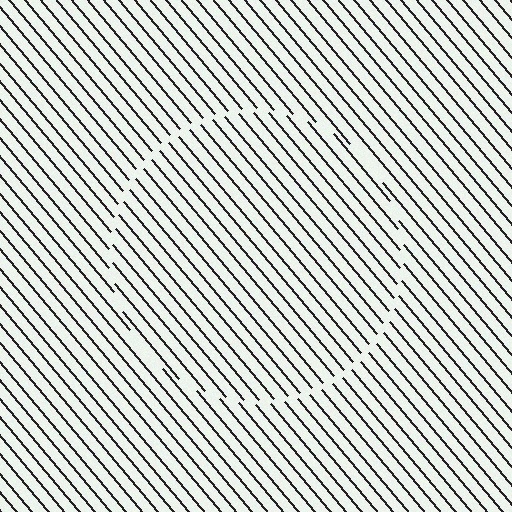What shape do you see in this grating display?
An illusory circle. The interior of the shape contains the same grating, shifted by half a period — the contour is defined by the phase discontinuity where line-ends from the inner and outer gratings abut.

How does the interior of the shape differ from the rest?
The interior of the shape contains the same grating, shifted by half a period — the contour is defined by the phase discontinuity where line-ends from the inner and outer gratings abut.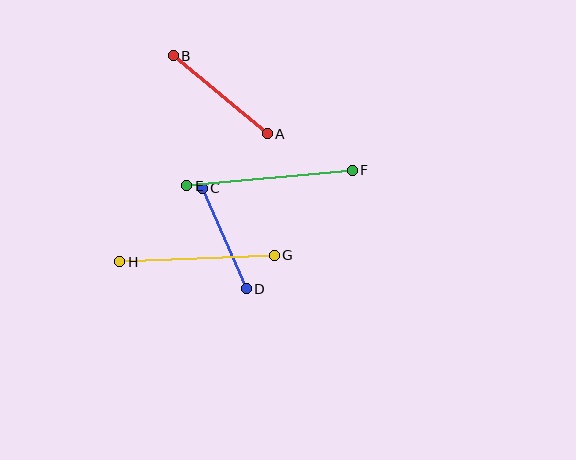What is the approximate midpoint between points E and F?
The midpoint is at approximately (270, 178) pixels.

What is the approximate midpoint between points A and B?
The midpoint is at approximately (220, 95) pixels.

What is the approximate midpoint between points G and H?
The midpoint is at approximately (197, 259) pixels.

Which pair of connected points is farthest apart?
Points E and F are farthest apart.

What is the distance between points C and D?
The distance is approximately 110 pixels.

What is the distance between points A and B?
The distance is approximately 122 pixels.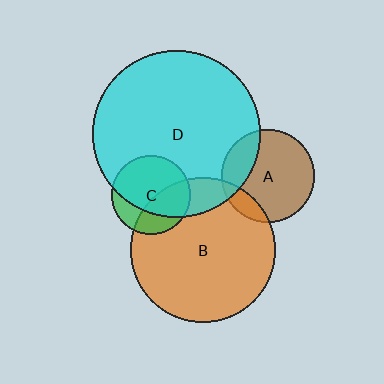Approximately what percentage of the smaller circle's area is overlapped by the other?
Approximately 25%.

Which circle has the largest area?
Circle D (cyan).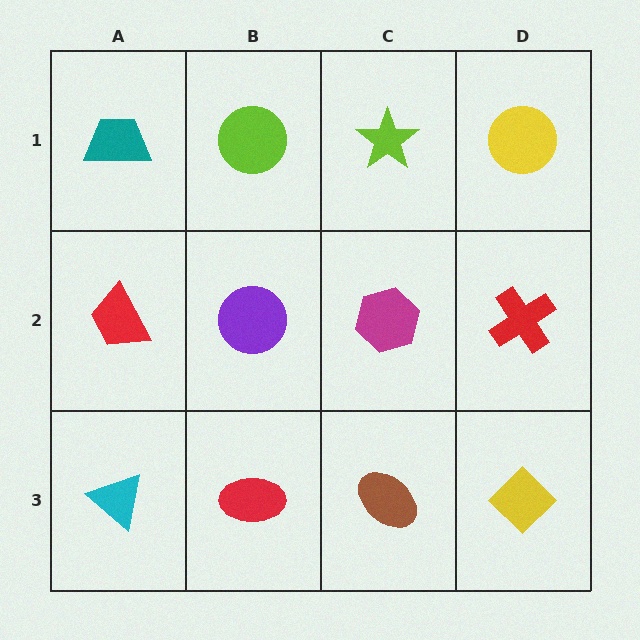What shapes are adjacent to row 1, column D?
A red cross (row 2, column D), a lime star (row 1, column C).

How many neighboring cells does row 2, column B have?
4.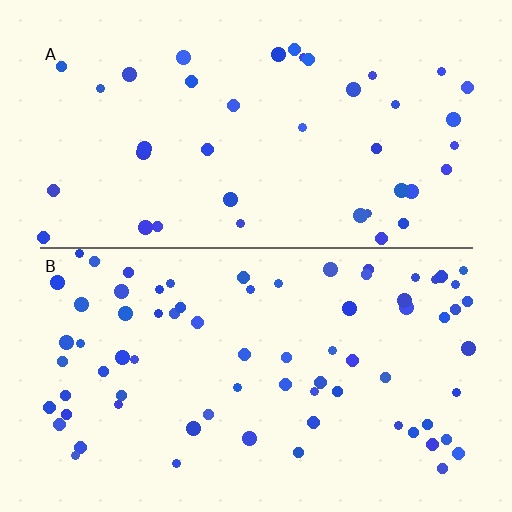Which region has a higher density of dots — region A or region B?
B (the bottom).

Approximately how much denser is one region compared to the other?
Approximately 1.8× — region B over region A.